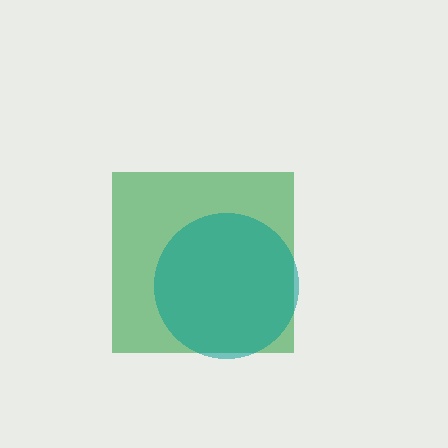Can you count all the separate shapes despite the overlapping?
Yes, there are 2 separate shapes.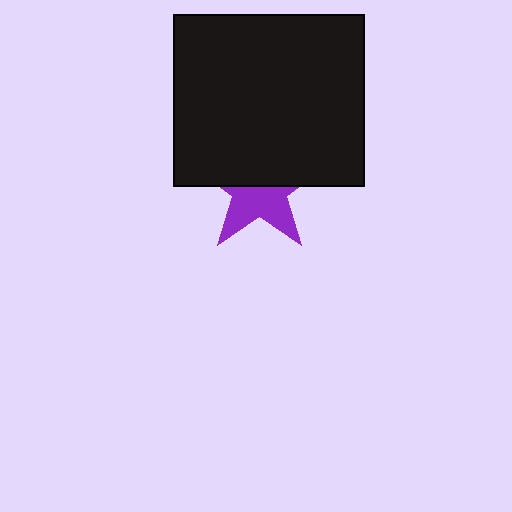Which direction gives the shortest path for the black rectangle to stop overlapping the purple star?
Moving up gives the shortest separation.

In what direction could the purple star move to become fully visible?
The purple star could move down. That would shift it out from behind the black rectangle entirely.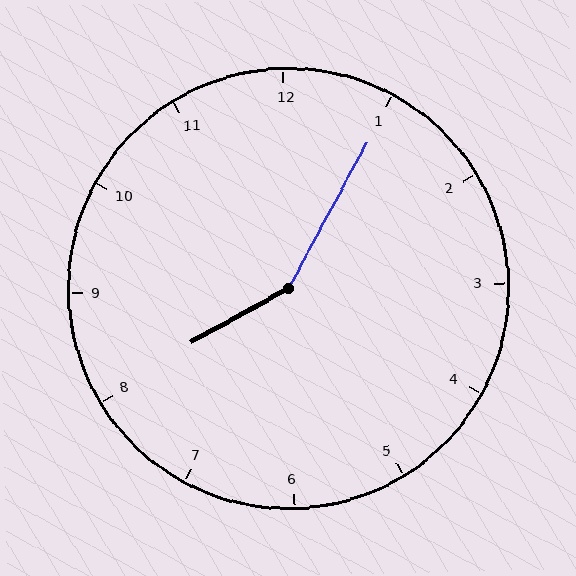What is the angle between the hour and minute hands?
Approximately 148 degrees.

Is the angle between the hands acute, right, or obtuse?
It is obtuse.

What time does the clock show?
8:05.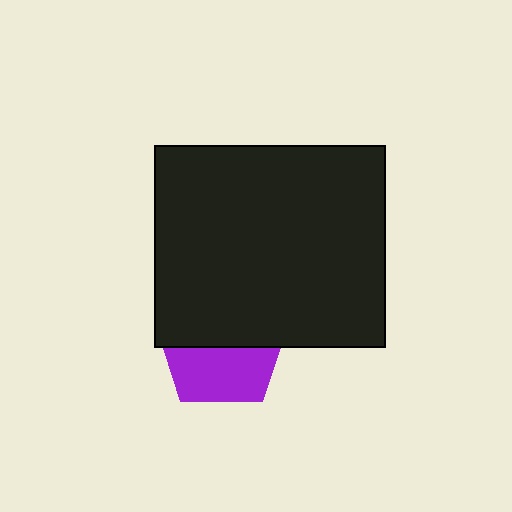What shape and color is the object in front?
The object in front is a black rectangle.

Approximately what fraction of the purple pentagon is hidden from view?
Roughly 54% of the purple pentagon is hidden behind the black rectangle.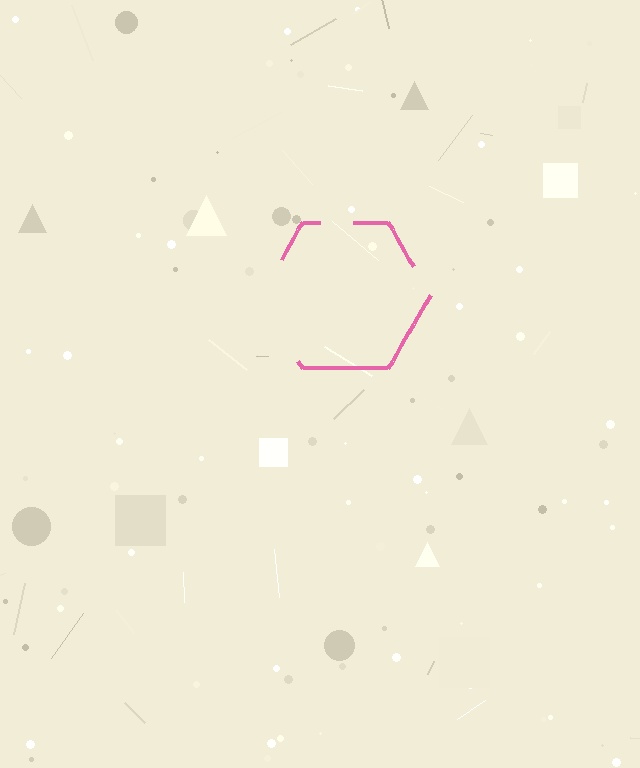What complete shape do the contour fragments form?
The contour fragments form a hexagon.